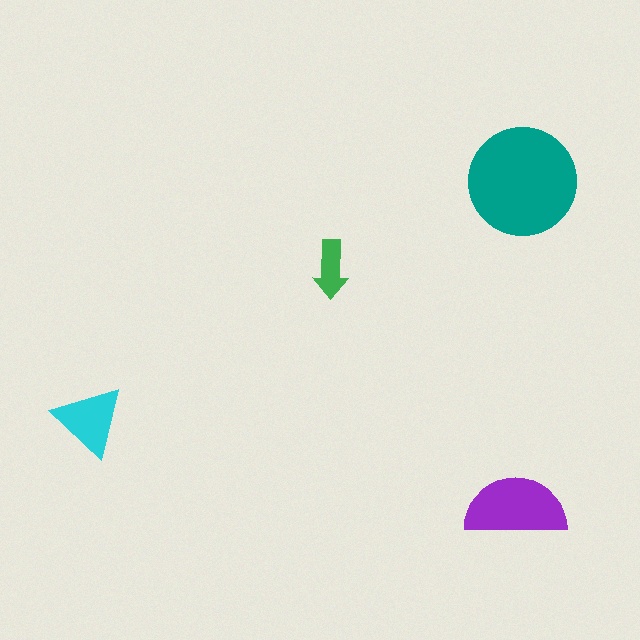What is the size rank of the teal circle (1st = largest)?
1st.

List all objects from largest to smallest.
The teal circle, the purple semicircle, the cyan triangle, the green arrow.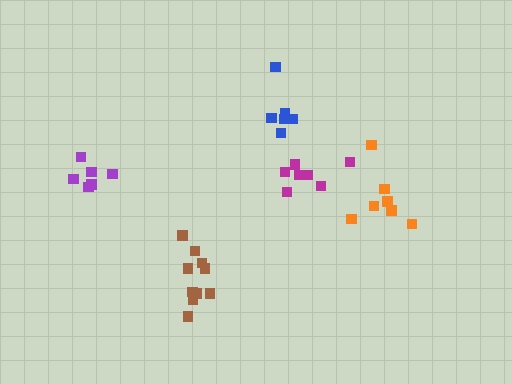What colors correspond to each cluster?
The clusters are colored: brown, blue, orange, purple, magenta.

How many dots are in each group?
Group 1: 10 dots, Group 2: 6 dots, Group 3: 7 dots, Group 4: 6 dots, Group 5: 7 dots (36 total).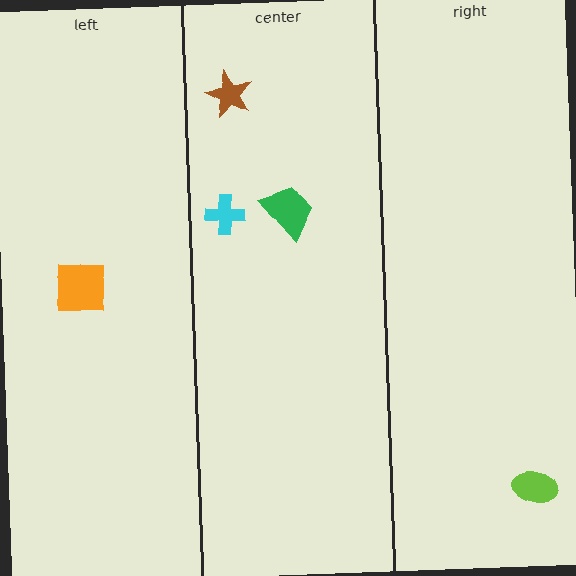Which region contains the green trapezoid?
The center region.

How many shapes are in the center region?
3.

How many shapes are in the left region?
1.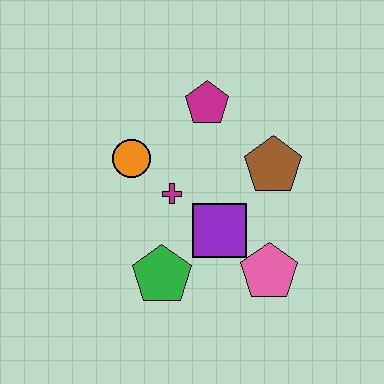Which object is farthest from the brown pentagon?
The green pentagon is farthest from the brown pentagon.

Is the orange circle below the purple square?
No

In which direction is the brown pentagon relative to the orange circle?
The brown pentagon is to the right of the orange circle.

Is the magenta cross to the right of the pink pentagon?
No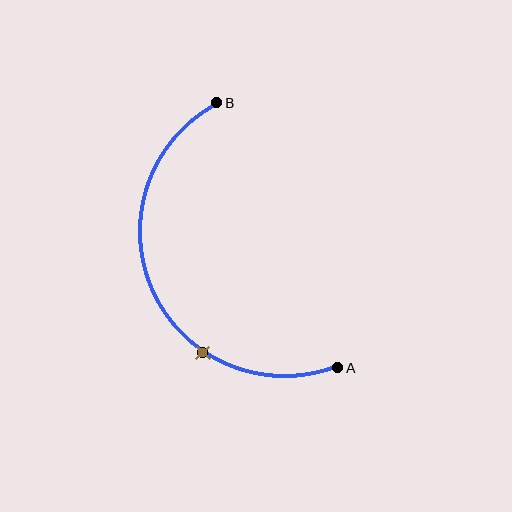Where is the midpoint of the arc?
The arc midpoint is the point on the curve farthest from the straight line joining A and B. It sits to the left of that line.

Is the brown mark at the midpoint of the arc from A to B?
No. The brown mark lies on the arc but is closer to endpoint A. The arc midpoint would be at the point on the curve equidistant along the arc from both A and B.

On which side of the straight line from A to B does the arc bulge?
The arc bulges to the left of the straight line connecting A and B.